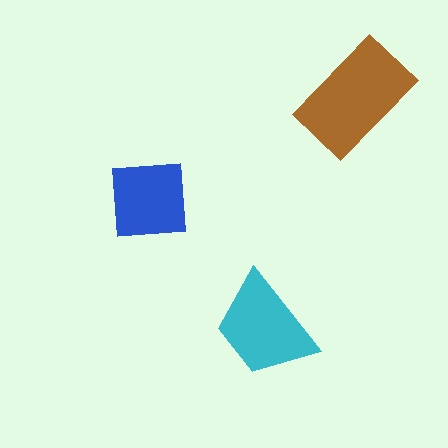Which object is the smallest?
The blue square.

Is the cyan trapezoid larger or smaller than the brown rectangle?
Smaller.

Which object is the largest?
The brown rectangle.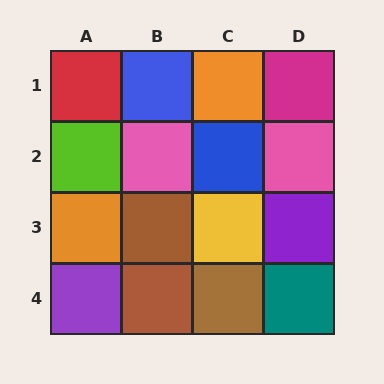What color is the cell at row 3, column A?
Orange.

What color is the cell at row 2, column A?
Lime.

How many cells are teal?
1 cell is teal.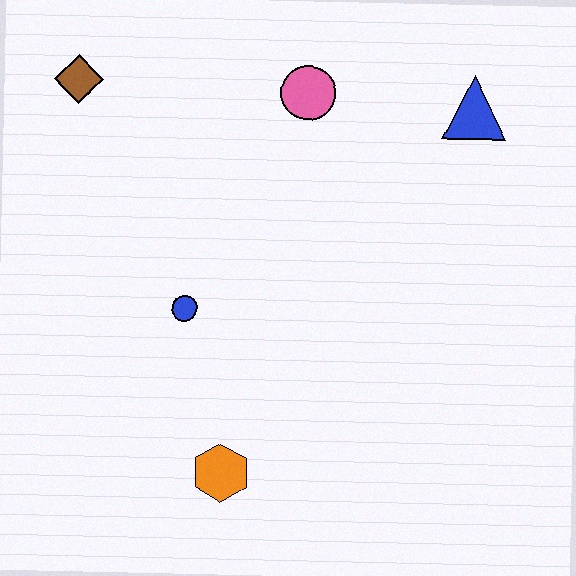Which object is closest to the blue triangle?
The pink circle is closest to the blue triangle.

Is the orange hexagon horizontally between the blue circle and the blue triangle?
Yes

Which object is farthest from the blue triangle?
The orange hexagon is farthest from the blue triangle.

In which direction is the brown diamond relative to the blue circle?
The brown diamond is above the blue circle.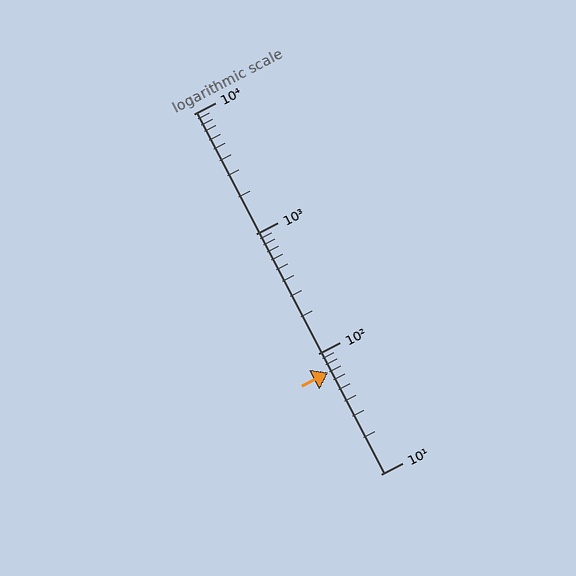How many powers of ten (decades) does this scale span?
The scale spans 3 decades, from 10 to 10000.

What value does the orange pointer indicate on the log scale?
The pointer indicates approximately 70.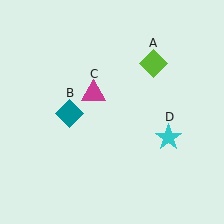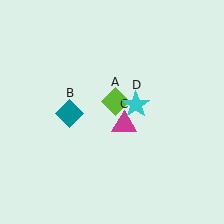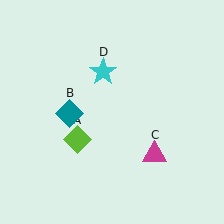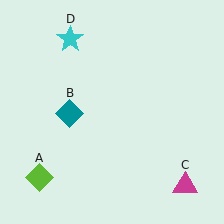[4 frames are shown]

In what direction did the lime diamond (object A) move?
The lime diamond (object A) moved down and to the left.